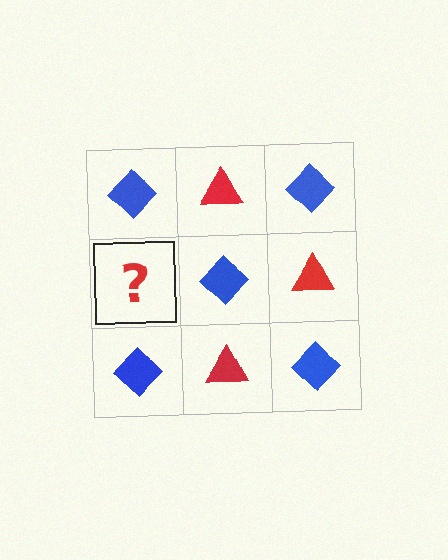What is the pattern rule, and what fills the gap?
The rule is that it alternates blue diamond and red triangle in a checkerboard pattern. The gap should be filled with a red triangle.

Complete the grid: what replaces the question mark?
The question mark should be replaced with a red triangle.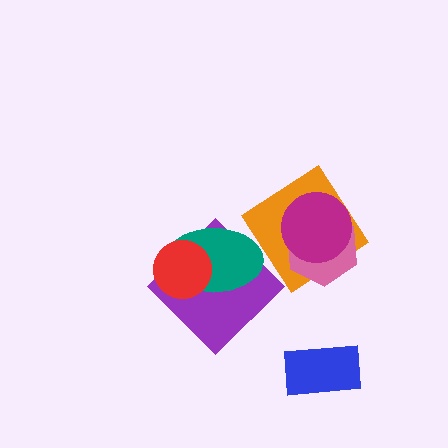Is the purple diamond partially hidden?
Yes, it is partially covered by another shape.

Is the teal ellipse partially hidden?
Yes, it is partially covered by another shape.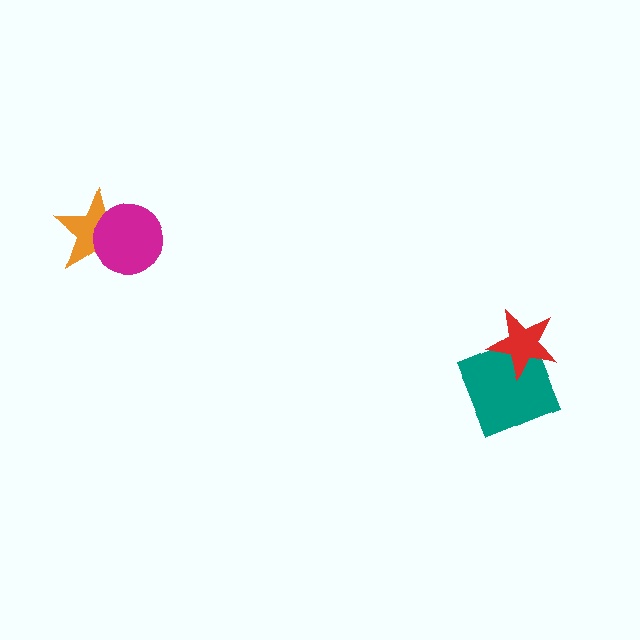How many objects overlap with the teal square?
1 object overlaps with the teal square.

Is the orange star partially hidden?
Yes, it is partially covered by another shape.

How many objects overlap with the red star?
1 object overlaps with the red star.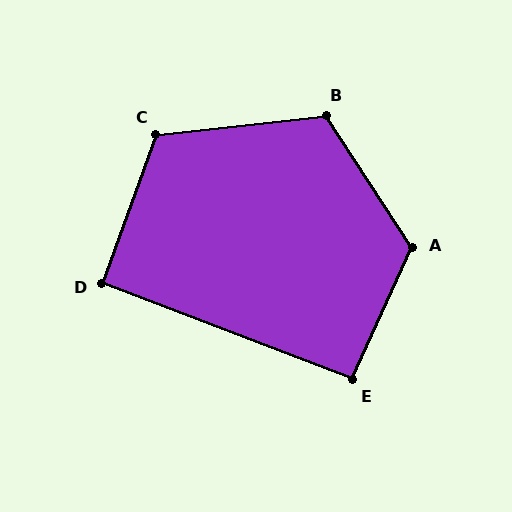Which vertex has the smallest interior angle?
D, at approximately 91 degrees.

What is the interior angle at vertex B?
Approximately 117 degrees (obtuse).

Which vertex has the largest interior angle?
A, at approximately 122 degrees.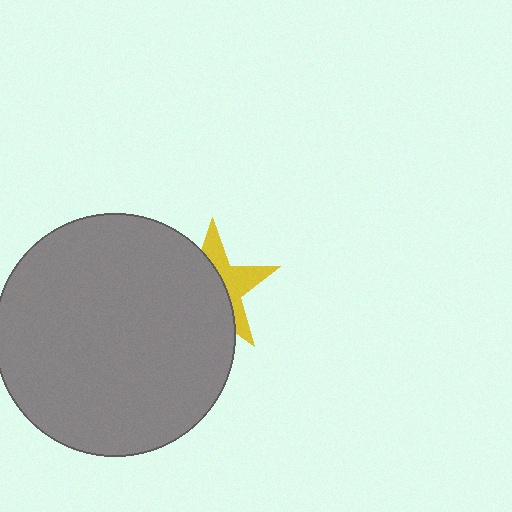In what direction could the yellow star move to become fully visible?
The yellow star could move right. That would shift it out from behind the gray circle entirely.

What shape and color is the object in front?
The object in front is a gray circle.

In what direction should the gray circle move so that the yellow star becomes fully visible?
The gray circle should move left. That is the shortest direction to clear the overlap and leave the yellow star fully visible.